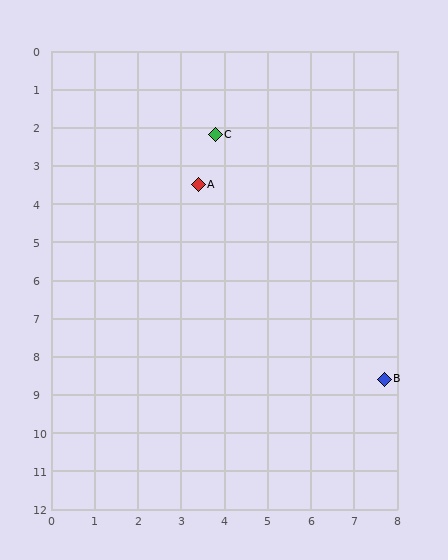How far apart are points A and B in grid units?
Points A and B are about 6.7 grid units apart.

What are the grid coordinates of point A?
Point A is at approximately (3.4, 3.5).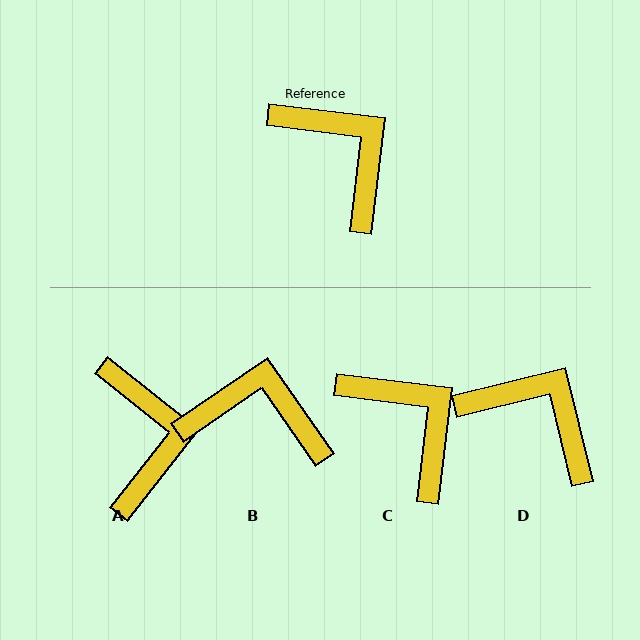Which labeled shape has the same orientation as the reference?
C.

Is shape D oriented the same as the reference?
No, it is off by about 21 degrees.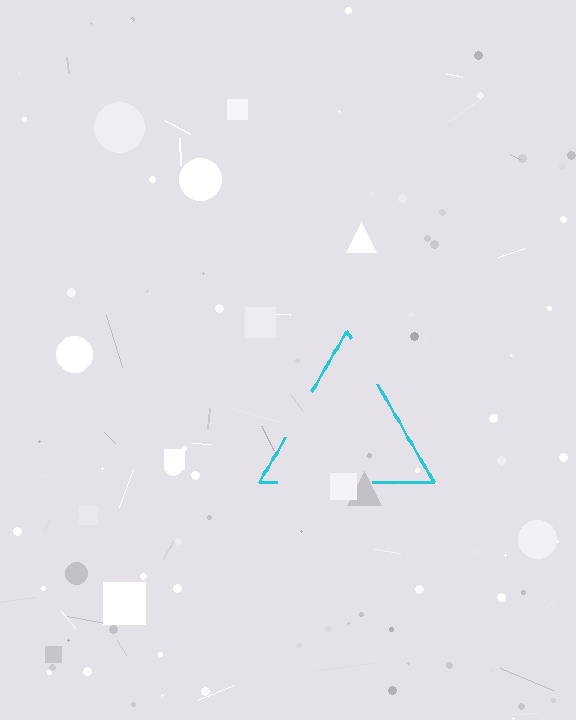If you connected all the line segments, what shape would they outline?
They would outline a triangle.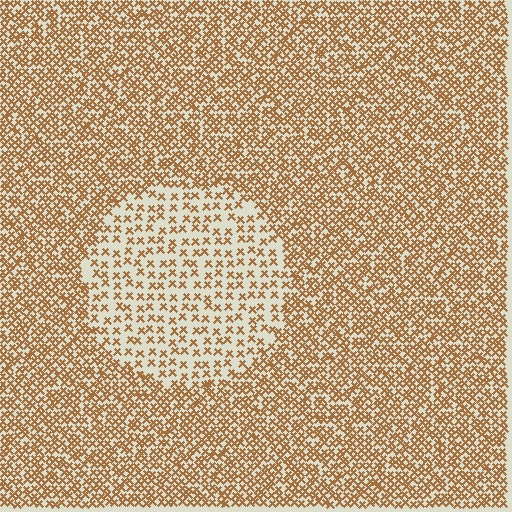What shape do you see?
I see a circle.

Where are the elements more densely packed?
The elements are more densely packed outside the circle boundary.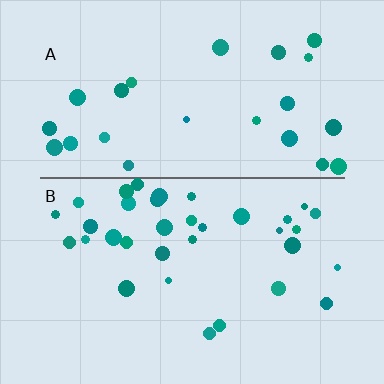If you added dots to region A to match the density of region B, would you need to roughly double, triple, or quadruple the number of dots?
Approximately double.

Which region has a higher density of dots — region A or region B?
B (the bottom).